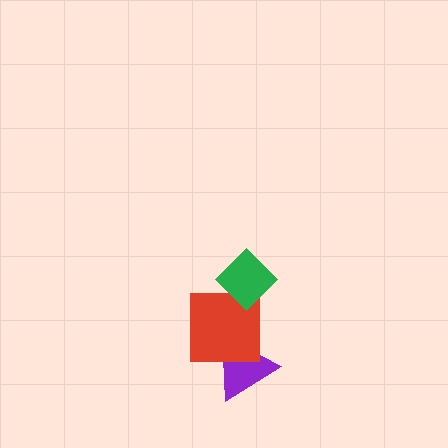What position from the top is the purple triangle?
The purple triangle is 3rd from the top.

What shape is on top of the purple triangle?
The red square is on top of the purple triangle.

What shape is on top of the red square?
The green diamond is on top of the red square.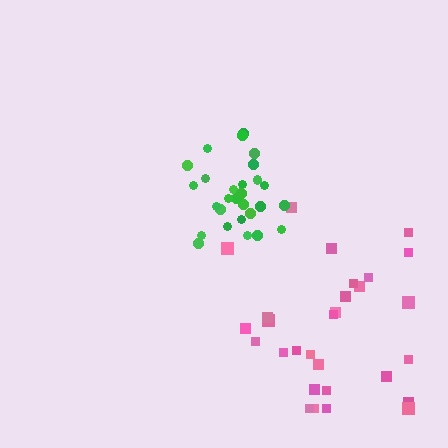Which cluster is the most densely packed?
Green.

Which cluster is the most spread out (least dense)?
Pink.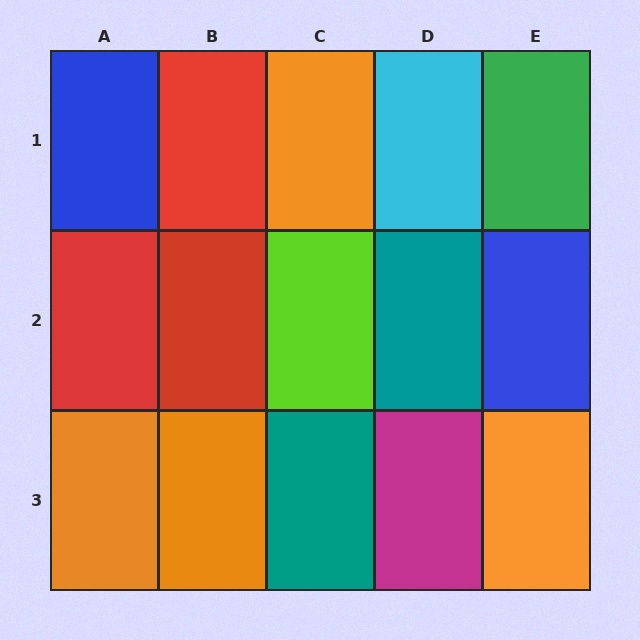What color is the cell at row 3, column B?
Orange.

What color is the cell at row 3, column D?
Magenta.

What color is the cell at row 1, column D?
Cyan.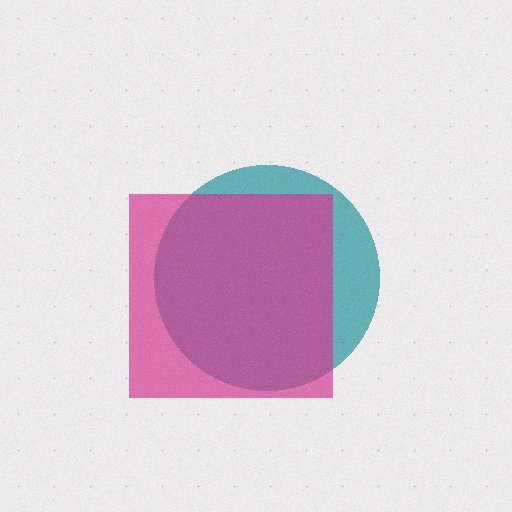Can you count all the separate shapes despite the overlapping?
Yes, there are 2 separate shapes.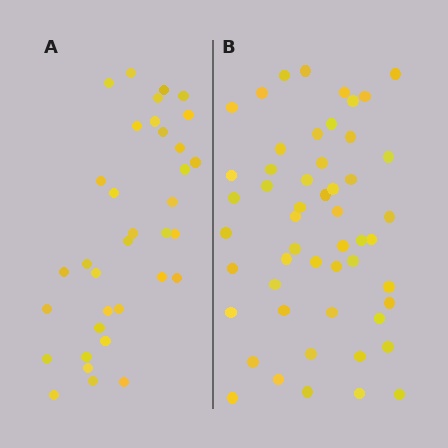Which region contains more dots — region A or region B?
Region B (the right region) has more dots.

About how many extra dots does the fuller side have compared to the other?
Region B has approximately 15 more dots than region A.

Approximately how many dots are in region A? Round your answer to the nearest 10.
About 40 dots. (The exact count is 35, which rounds to 40.)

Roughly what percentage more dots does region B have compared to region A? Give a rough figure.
About 50% more.